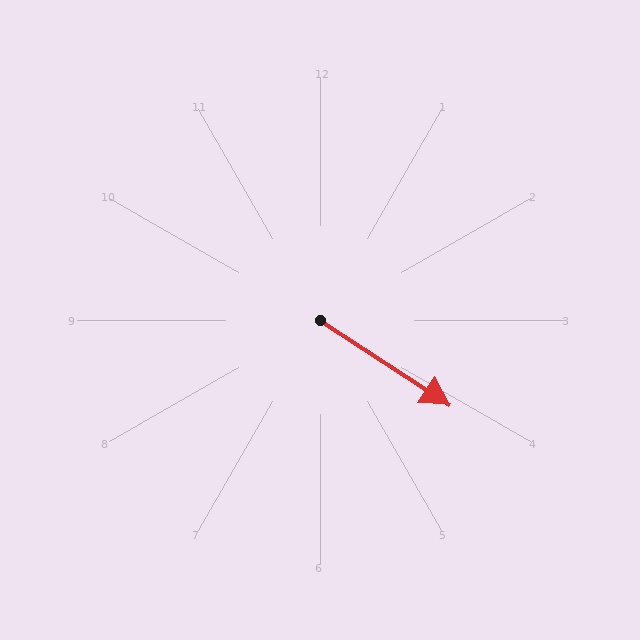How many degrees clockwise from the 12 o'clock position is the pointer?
Approximately 123 degrees.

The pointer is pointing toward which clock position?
Roughly 4 o'clock.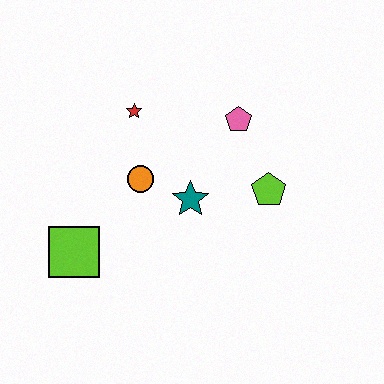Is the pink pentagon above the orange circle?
Yes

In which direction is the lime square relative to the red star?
The lime square is below the red star.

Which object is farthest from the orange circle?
The lime pentagon is farthest from the orange circle.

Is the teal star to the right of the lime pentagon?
No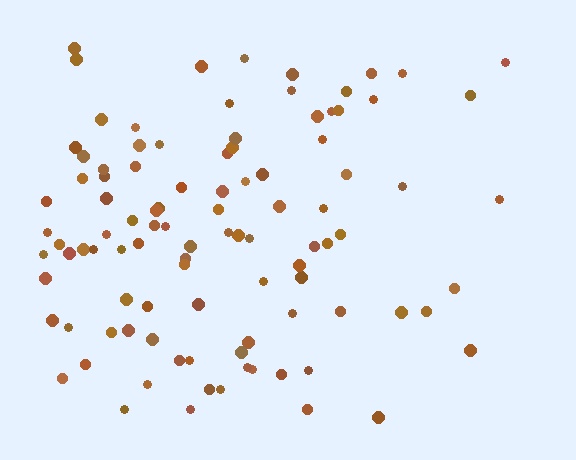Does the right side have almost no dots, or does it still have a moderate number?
Still a moderate number, just noticeably fewer than the left.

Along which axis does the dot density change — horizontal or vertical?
Horizontal.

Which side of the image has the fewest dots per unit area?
The right.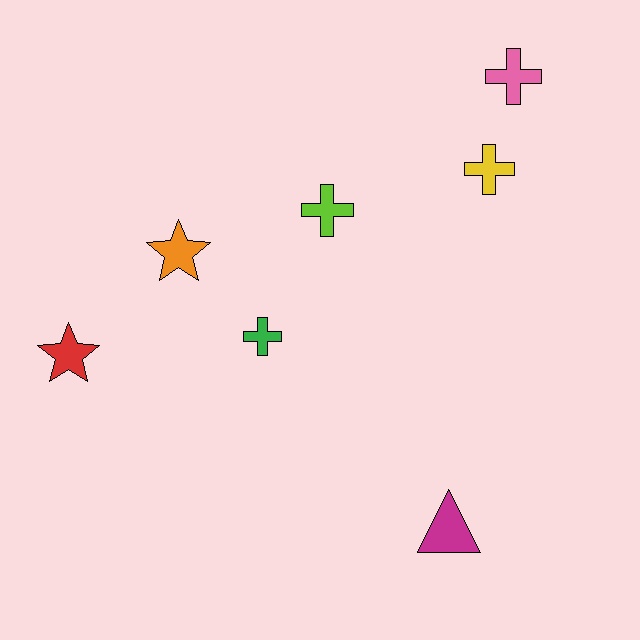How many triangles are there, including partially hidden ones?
There is 1 triangle.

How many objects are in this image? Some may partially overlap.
There are 7 objects.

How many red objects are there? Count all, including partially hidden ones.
There is 1 red object.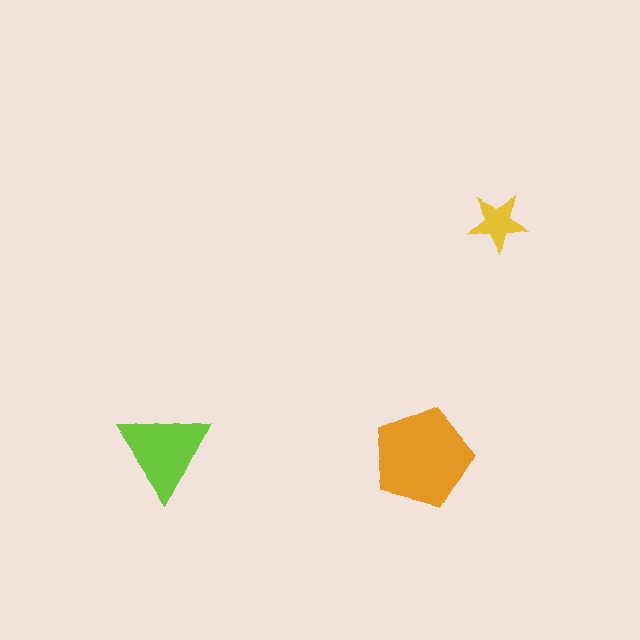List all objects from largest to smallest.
The orange pentagon, the lime triangle, the yellow star.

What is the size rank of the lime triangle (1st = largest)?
2nd.